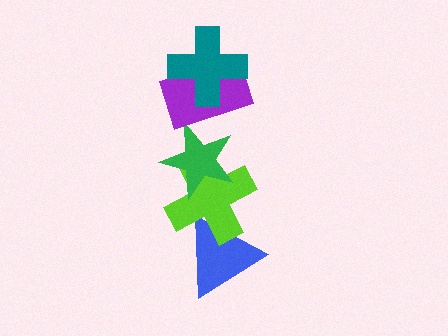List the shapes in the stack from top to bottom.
From top to bottom: the teal cross, the purple rectangle, the green star, the lime cross, the blue triangle.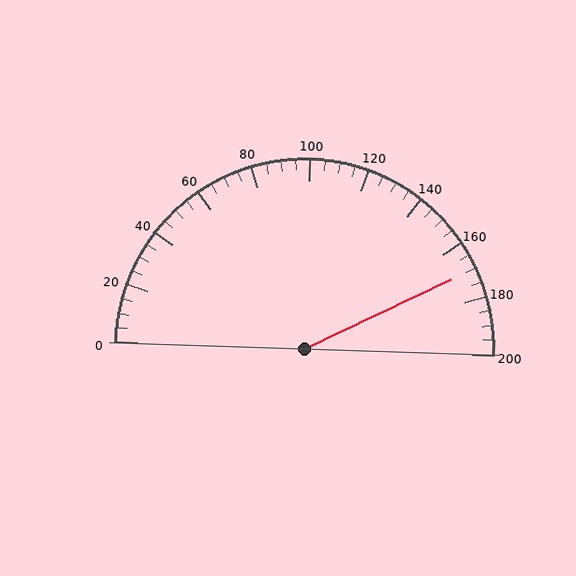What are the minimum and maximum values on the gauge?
The gauge ranges from 0 to 200.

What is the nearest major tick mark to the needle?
The nearest major tick mark is 160.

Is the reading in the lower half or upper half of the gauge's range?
The reading is in the upper half of the range (0 to 200).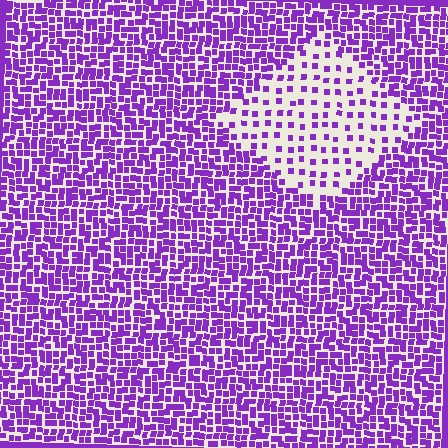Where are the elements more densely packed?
The elements are more densely packed outside the diamond boundary.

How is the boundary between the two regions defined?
The boundary is defined by a change in element density (approximately 2.7x ratio). All elements are the same color, size, and shape.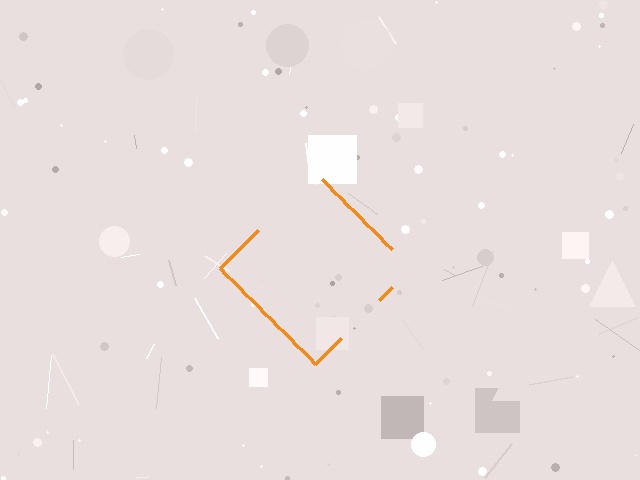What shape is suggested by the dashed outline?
The dashed outline suggests a diamond.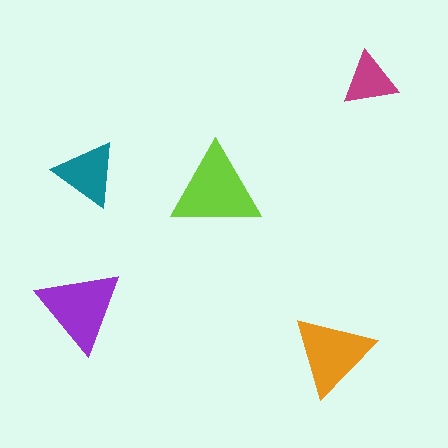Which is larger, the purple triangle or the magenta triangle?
The purple one.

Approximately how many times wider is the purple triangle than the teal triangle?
About 1.5 times wider.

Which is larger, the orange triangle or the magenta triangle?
The orange one.